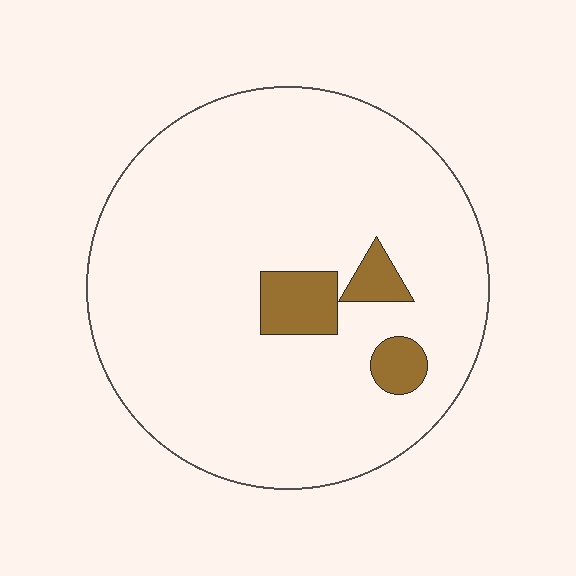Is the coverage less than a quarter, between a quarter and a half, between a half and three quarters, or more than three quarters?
Less than a quarter.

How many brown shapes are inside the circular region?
3.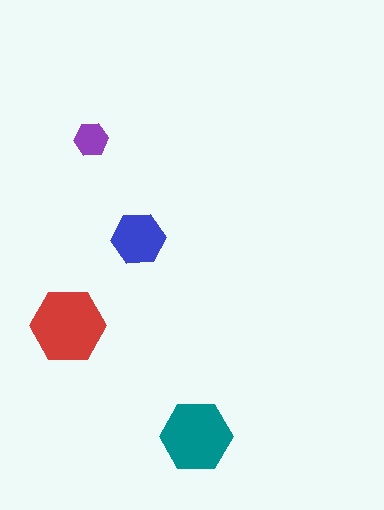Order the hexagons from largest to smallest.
the red one, the teal one, the blue one, the purple one.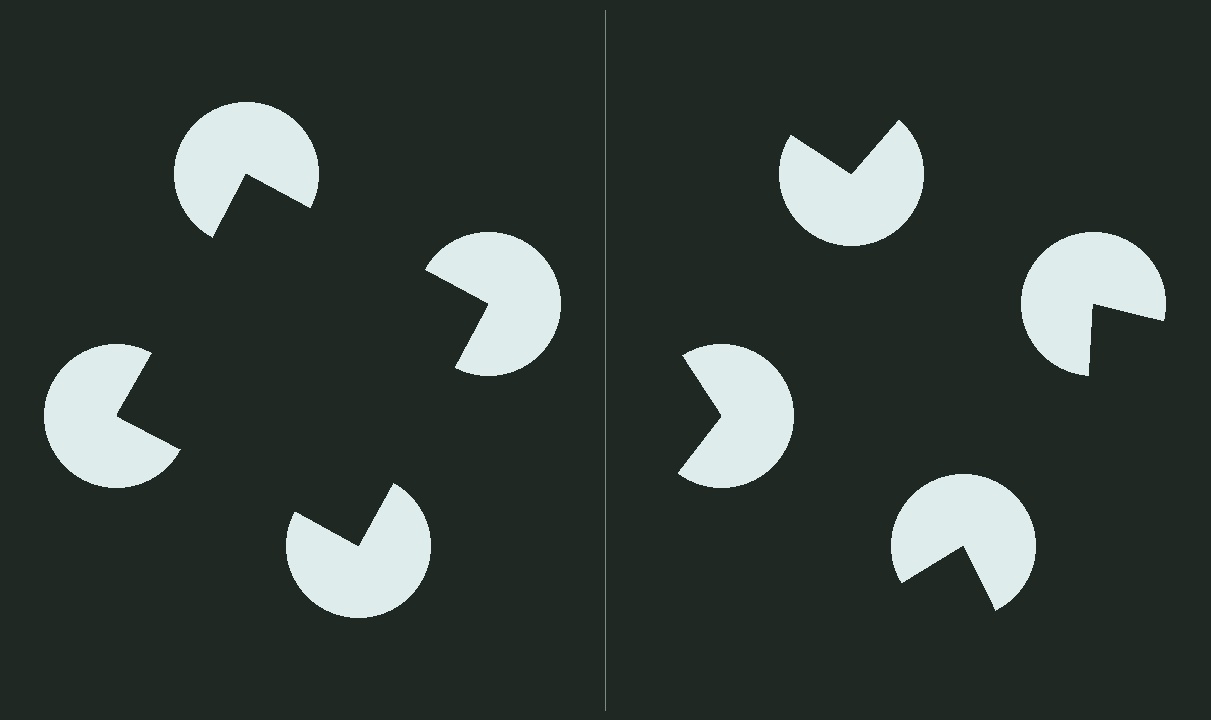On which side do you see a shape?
An illusory square appears on the left side. On the right side the wedge cuts are rotated, so no coherent shape forms.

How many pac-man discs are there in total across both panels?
8 — 4 on each side.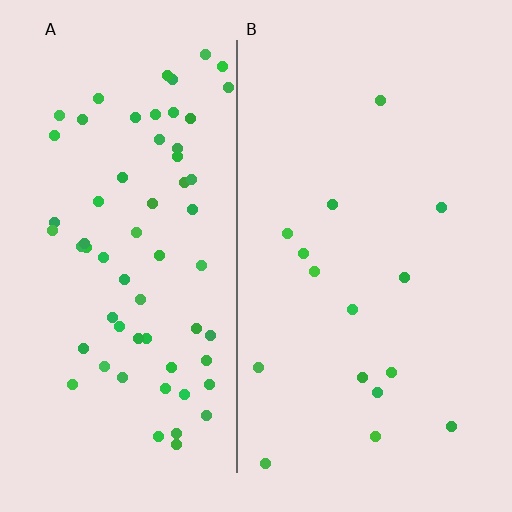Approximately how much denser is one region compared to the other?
Approximately 4.2× — region A over region B.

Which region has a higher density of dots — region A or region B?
A (the left).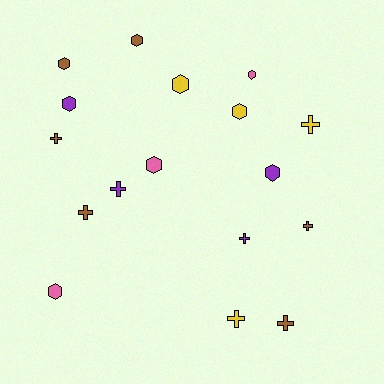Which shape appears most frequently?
Hexagon, with 9 objects.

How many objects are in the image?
There are 17 objects.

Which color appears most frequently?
Brown, with 6 objects.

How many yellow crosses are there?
There are 2 yellow crosses.